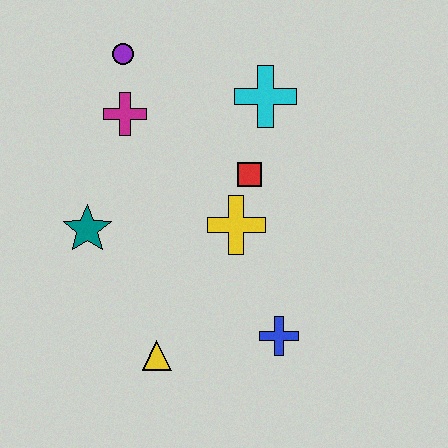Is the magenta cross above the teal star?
Yes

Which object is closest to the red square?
The yellow cross is closest to the red square.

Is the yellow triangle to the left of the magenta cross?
No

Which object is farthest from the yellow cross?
The purple circle is farthest from the yellow cross.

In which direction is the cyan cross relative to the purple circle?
The cyan cross is to the right of the purple circle.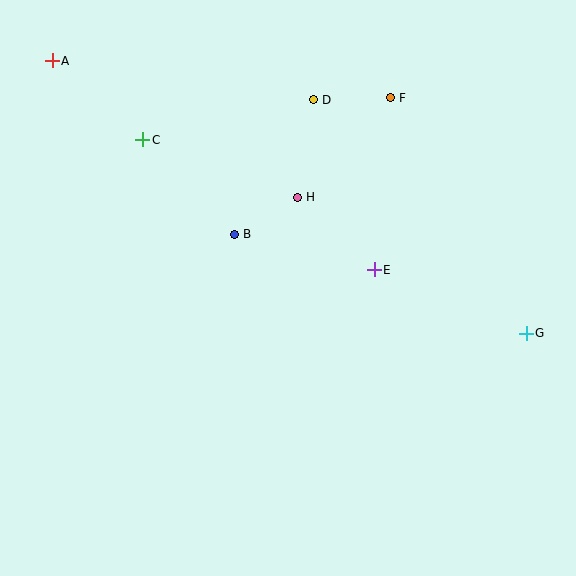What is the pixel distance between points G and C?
The distance between G and C is 429 pixels.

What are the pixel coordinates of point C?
Point C is at (143, 140).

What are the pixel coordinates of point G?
Point G is at (526, 333).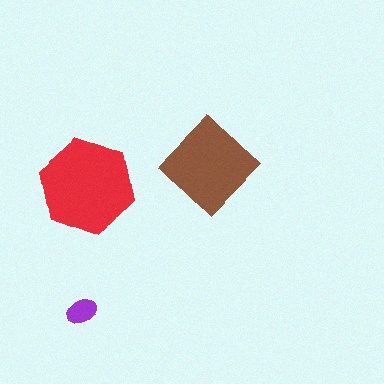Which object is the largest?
The red hexagon.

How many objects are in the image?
There are 3 objects in the image.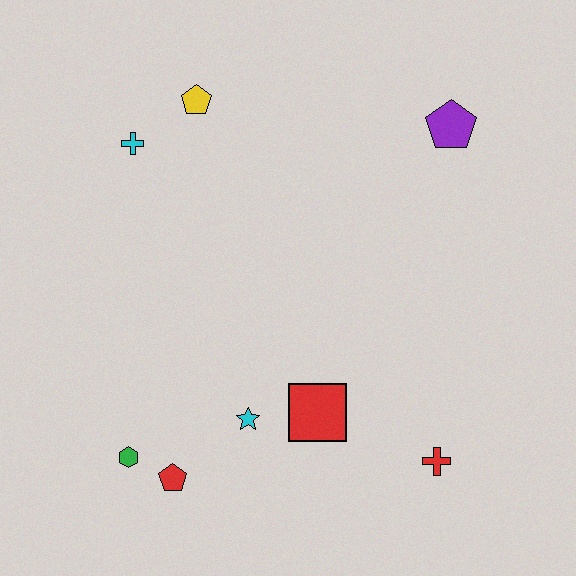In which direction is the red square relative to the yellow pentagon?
The red square is below the yellow pentagon.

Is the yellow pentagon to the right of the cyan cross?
Yes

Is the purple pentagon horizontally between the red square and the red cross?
No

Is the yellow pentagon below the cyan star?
No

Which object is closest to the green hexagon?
The red pentagon is closest to the green hexagon.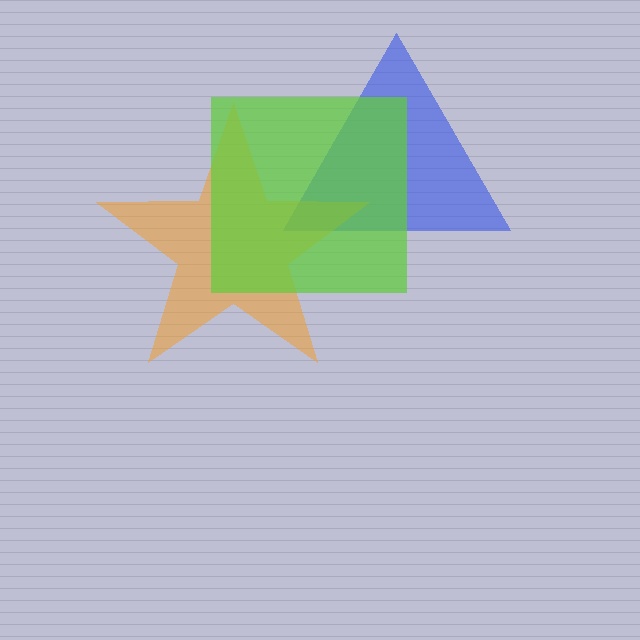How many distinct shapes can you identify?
There are 3 distinct shapes: a blue triangle, an orange star, a lime square.